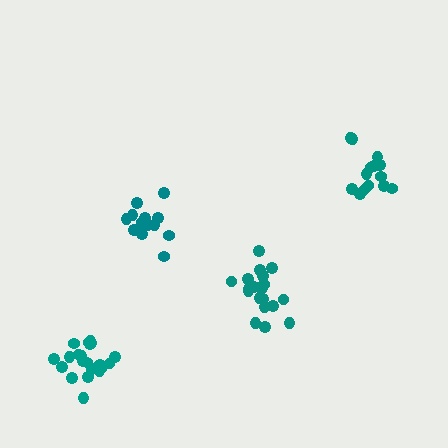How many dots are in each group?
Group 1: 19 dots, Group 2: 15 dots, Group 3: 21 dots, Group 4: 15 dots (70 total).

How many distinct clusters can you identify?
There are 4 distinct clusters.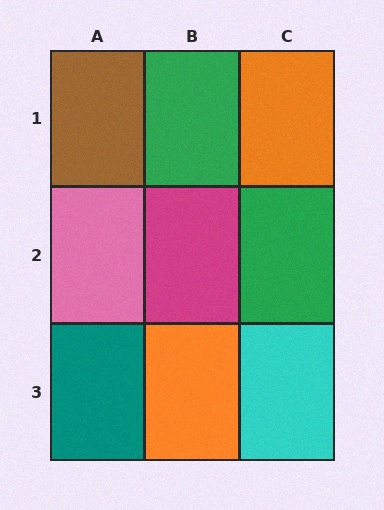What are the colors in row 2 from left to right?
Pink, magenta, green.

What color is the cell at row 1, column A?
Brown.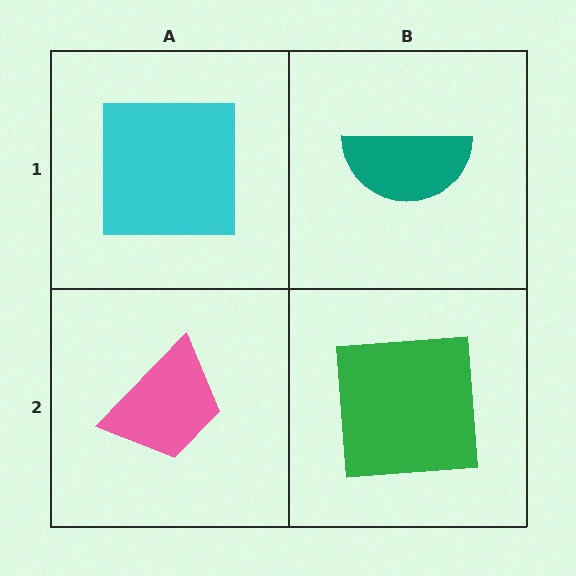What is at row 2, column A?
A pink trapezoid.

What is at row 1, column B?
A teal semicircle.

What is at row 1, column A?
A cyan square.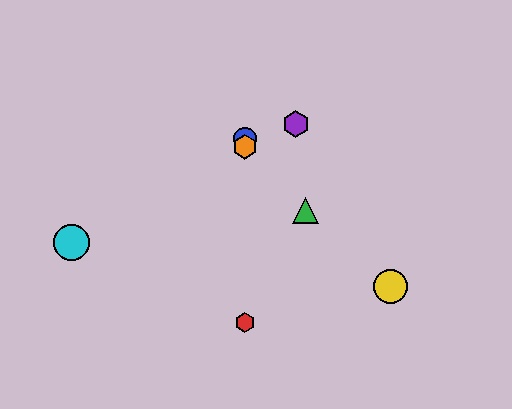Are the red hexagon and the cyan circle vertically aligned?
No, the red hexagon is at x≈245 and the cyan circle is at x≈71.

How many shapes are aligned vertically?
3 shapes (the red hexagon, the blue circle, the orange hexagon) are aligned vertically.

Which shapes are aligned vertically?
The red hexagon, the blue circle, the orange hexagon are aligned vertically.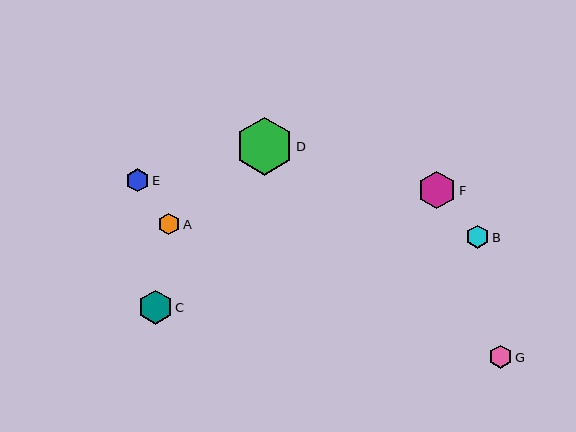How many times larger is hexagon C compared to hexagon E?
Hexagon C is approximately 1.5 times the size of hexagon E.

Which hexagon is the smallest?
Hexagon A is the smallest with a size of approximately 22 pixels.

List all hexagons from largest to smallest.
From largest to smallest: D, F, C, E, B, G, A.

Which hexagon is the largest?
Hexagon D is the largest with a size of approximately 58 pixels.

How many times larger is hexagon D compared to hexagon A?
Hexagon D is approximately 2.7 times the size of hexagon A.